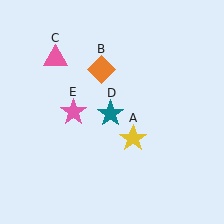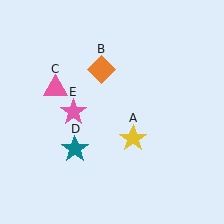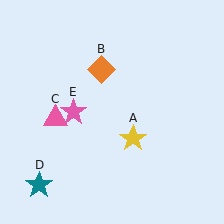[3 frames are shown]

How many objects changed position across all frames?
2 objects changed position: pink triangle (object C), teal star (object D).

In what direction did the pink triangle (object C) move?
The pink triangle (object C) moved down.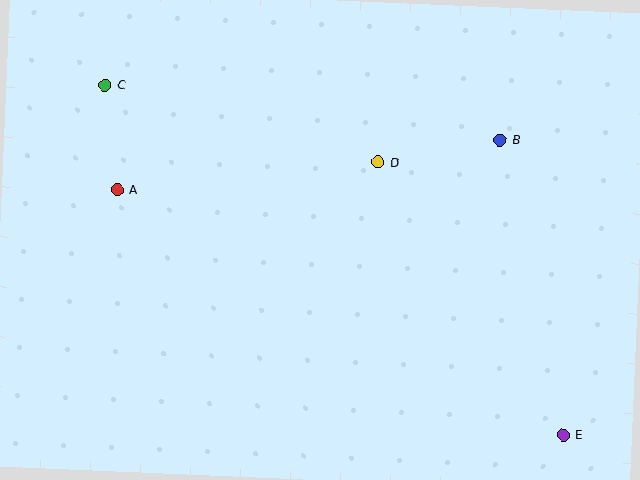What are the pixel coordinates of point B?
Point B is at (500, 140).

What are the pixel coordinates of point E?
Point E is at (563, 435).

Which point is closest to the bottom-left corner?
Point A is closest to the bottom-left corner.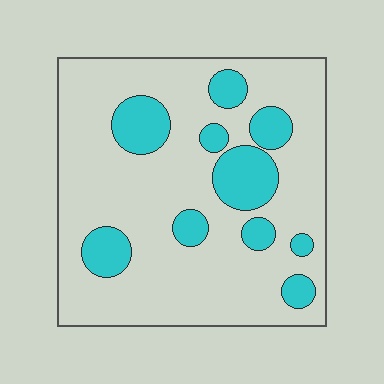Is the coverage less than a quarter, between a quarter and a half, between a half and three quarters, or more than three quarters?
Less than a quarter.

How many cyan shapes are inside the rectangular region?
10.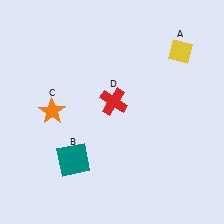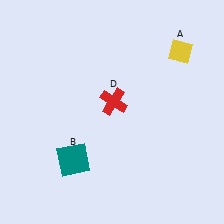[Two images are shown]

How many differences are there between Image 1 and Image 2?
There is 1 difference between the two images.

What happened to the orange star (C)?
The orange star (C) was removed in Image 2. It was in the top-left area of Image 1.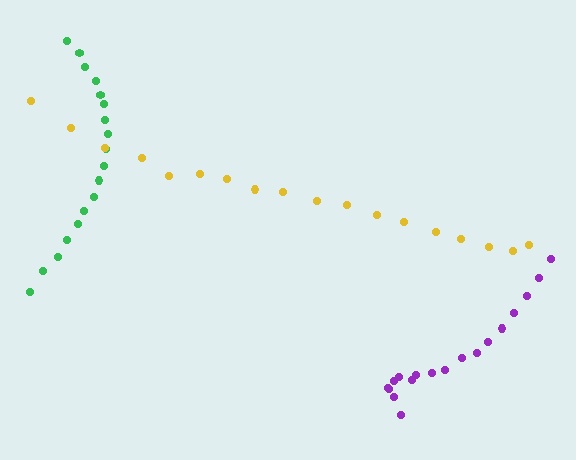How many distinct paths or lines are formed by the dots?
There are 3 distinct paths.